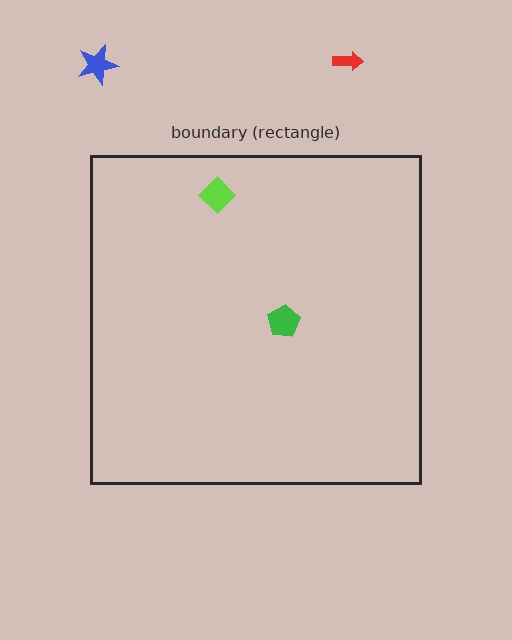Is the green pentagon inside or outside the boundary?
Inside.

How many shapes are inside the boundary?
2 inside, 2 outside.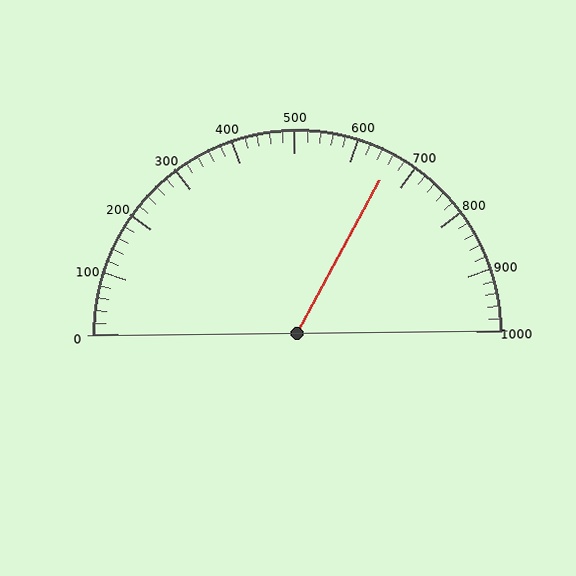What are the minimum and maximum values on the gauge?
The gauge ranges from 0 to 1000.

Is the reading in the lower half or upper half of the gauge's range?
The reading is in the upper half of the range (0 to 1000).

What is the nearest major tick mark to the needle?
The nearest major tick mark is 700.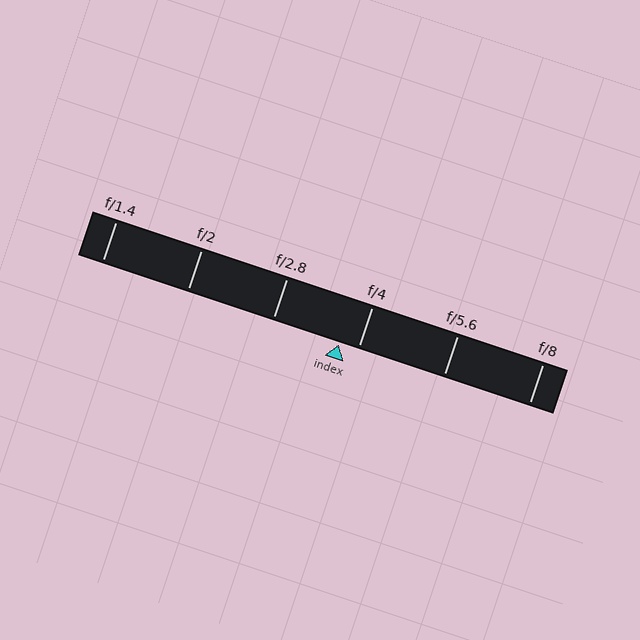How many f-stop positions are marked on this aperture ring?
There are 6 f-stop positions marked.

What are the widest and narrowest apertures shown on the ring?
The widest aperture shown is f/1.4 and the narrowest is f/8.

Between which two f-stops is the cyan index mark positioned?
The index mark is between f/2.8 and f/4.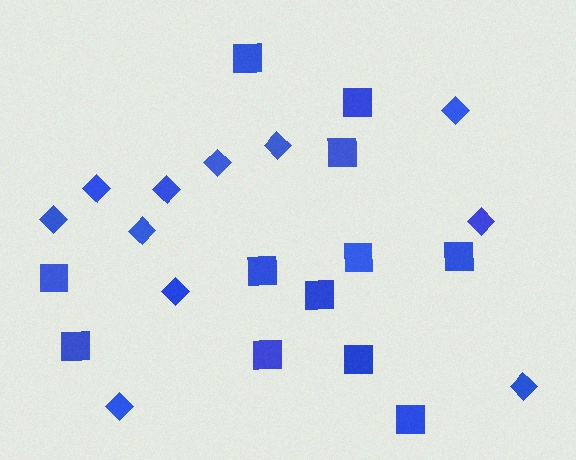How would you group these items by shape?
There are 2 groups: one group of squares (12) and one group of diamonds (11).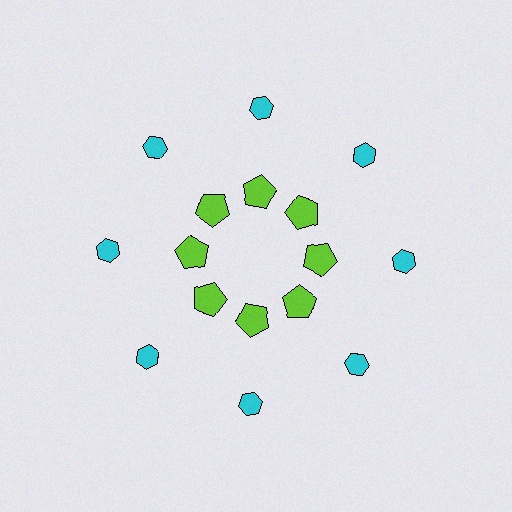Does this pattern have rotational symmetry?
Yes, this pattern has 8-fold rotational symmetry. It looks the same after rotating 45 degrees around the center.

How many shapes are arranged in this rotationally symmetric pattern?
There are 16 shapes, arranged in 8 groups of 2.